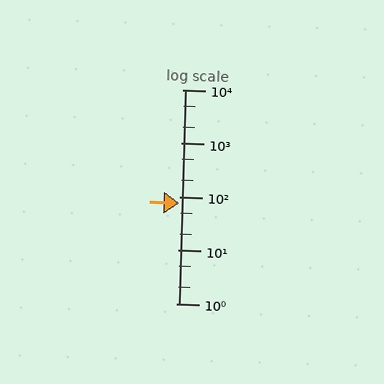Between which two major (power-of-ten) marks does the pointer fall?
The pointer is between 10 and 100.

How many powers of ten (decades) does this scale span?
The scale spans 4 decades, from 1 to 10000.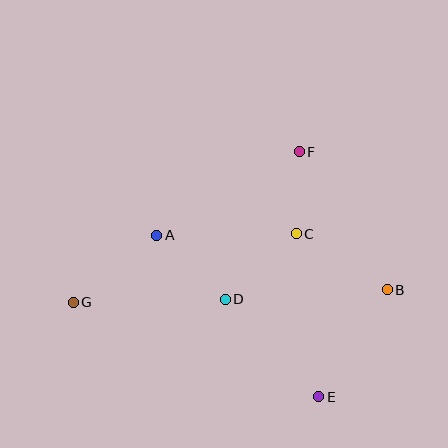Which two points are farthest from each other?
Points B and G are farthest from each other.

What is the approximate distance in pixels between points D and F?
The distance between D and F is approximately 165 pixels.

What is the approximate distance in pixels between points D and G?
The distance between D and G is approximately 152 pixels.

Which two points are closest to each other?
Points C and F are closest to each other.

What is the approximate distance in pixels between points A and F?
The distance between A and F is approximately 165 pixels.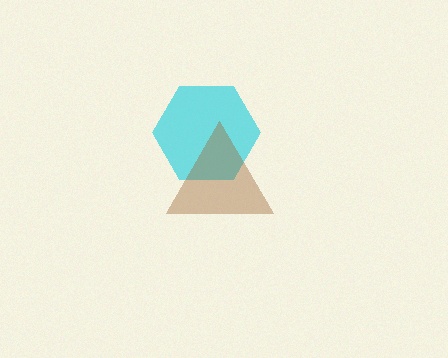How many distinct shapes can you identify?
There are 2 distinct shapes: a cyan hexagon, a brown triangle.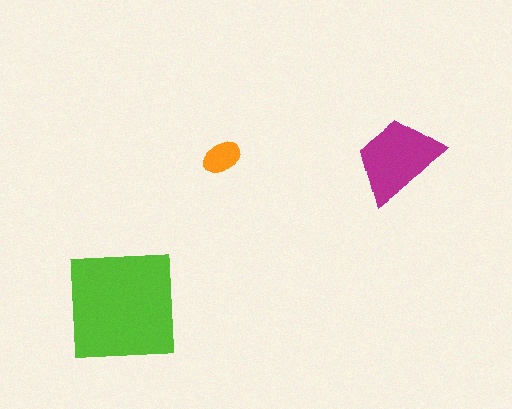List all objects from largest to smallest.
The lime square, the magenta trapezoid, the orange ellipse.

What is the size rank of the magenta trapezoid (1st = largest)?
2nd.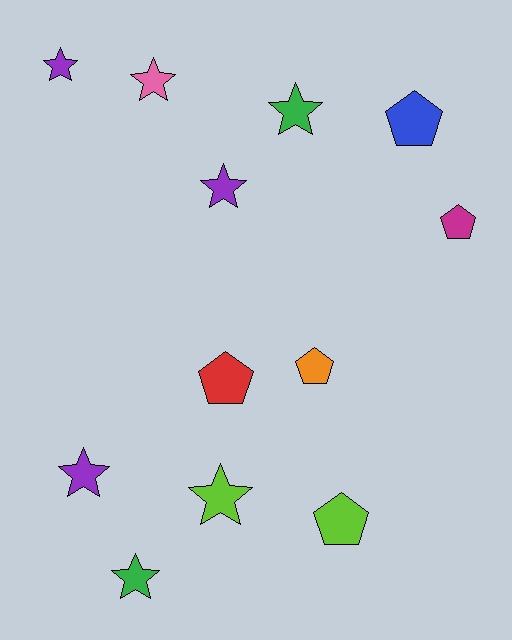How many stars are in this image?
There are 7 stars.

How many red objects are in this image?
There is 1 red object.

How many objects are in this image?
There are 12 objects.